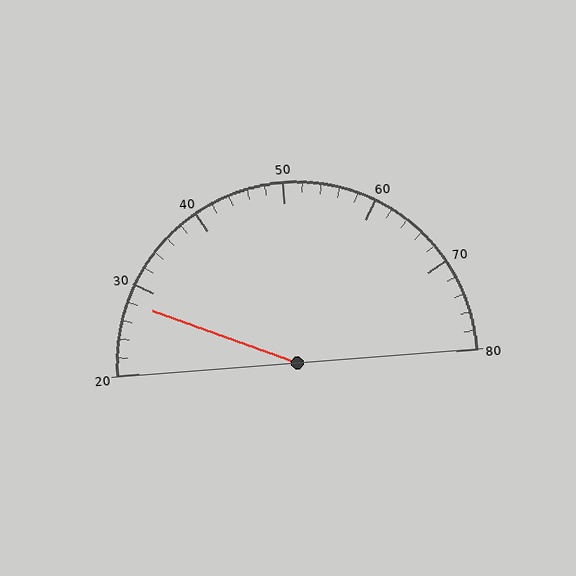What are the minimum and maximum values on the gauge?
The gauge ranges from 20 to 80.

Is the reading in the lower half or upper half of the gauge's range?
The reading is in the lower half of the range (20 to 80).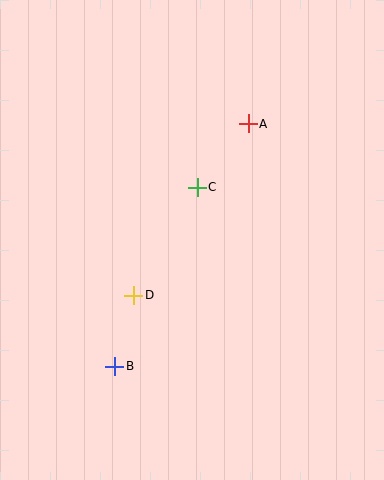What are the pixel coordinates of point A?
Point A is at (248, 124).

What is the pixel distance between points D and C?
The distance between D and C is 125 pixels.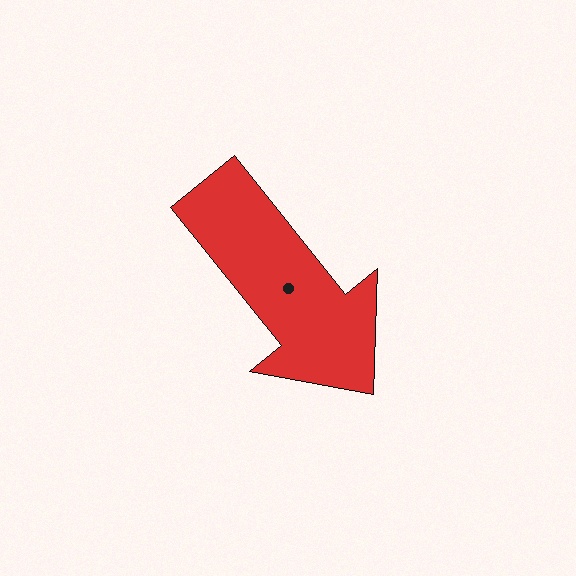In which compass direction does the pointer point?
Southeast.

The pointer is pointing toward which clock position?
Roughly 5 o'clock.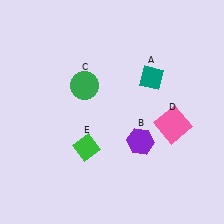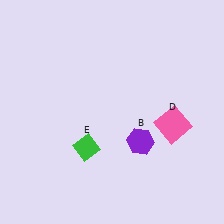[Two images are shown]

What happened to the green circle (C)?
The green circle (C) was removed in Image 2. It was in the top-left area of Image 1.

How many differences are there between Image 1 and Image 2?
There are 2 differences between the two images.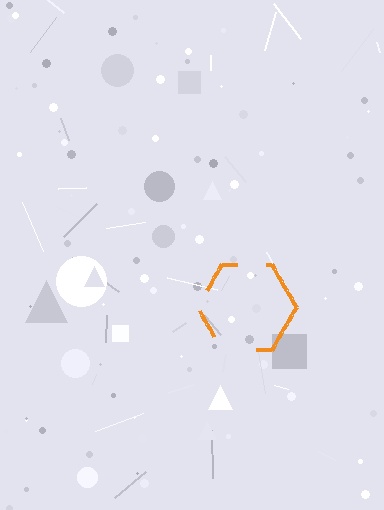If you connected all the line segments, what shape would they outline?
They would outline a hexagon.